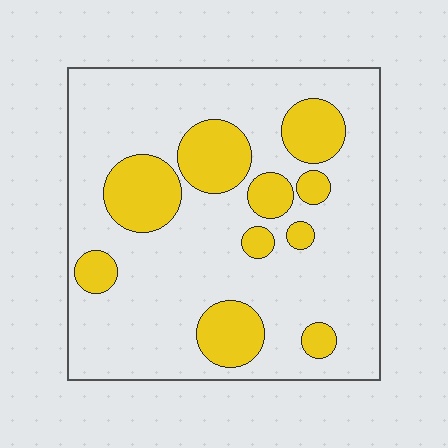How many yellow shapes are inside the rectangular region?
10.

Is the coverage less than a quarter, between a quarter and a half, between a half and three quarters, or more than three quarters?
Less than a quarter.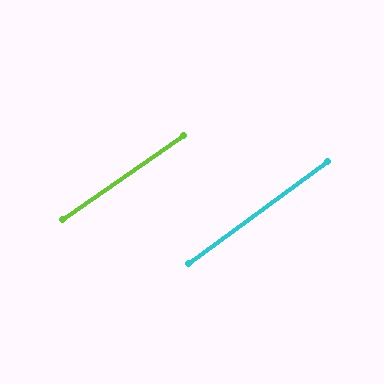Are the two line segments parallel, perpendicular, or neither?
Parallel — their directions differ by only 1.4°.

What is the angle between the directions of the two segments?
Approximately 1 degree.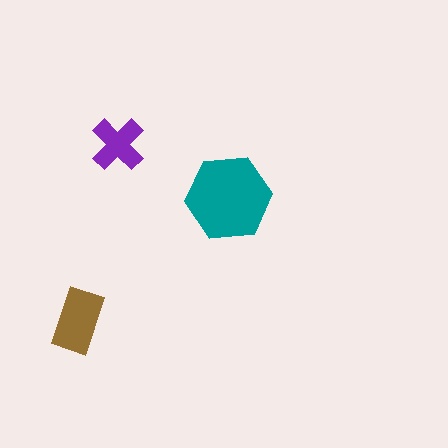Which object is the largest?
The teal hexagon.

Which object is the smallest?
The purple cross.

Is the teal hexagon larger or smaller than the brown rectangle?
Larger.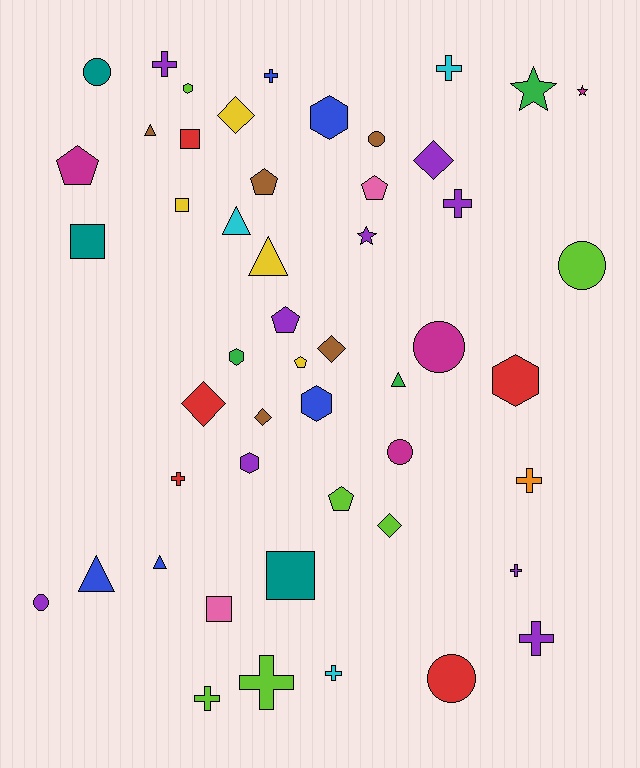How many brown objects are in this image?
There are 5 brown objects.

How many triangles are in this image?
There are 6 triangles.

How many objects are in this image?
There are 50 objects.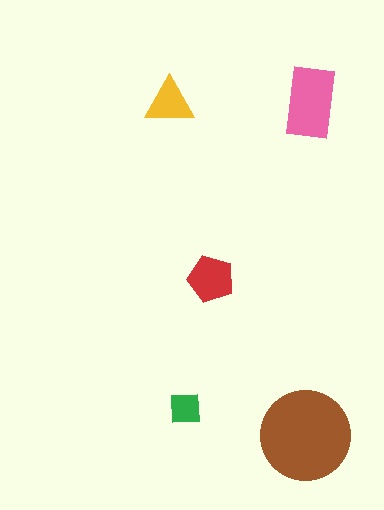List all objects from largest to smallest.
The brown circle, the pink rectangle, the red pentagon, the yellow triangle, the green square.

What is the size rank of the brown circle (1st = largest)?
1st.